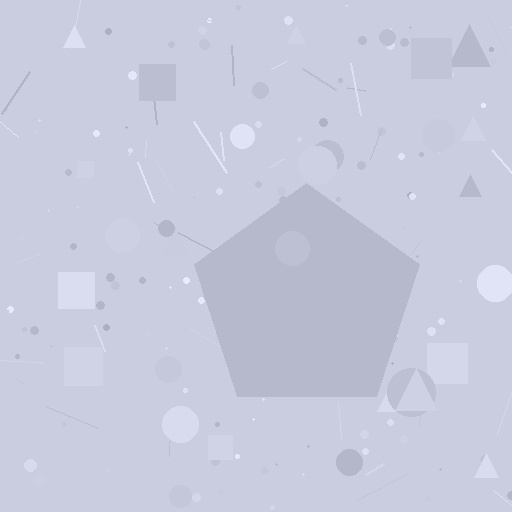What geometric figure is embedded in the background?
A pentagon is embedded in the background.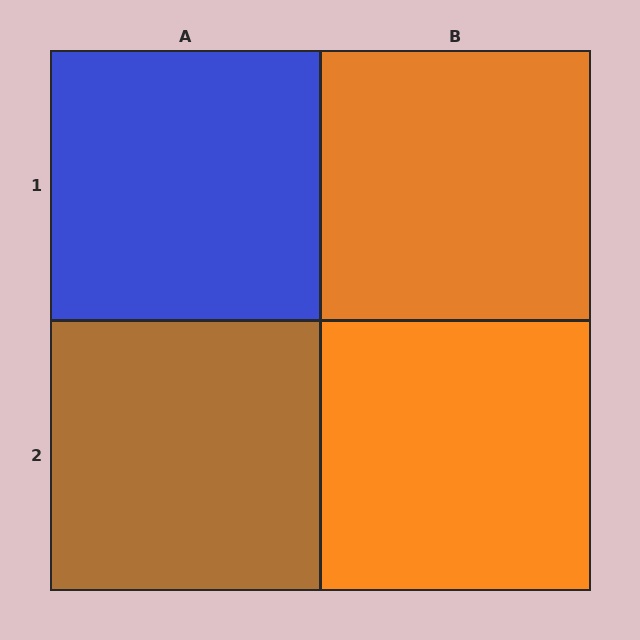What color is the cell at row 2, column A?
Brown.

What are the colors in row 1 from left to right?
Blue, orange.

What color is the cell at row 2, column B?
Orange.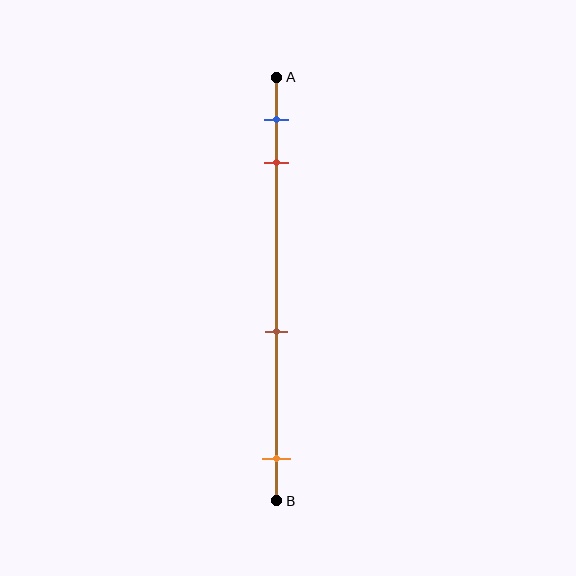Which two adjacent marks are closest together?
The blue and red marks are the closest adjacent pair.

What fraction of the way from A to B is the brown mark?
The brown mark is approximately 60% (0.6) of the way from A to B.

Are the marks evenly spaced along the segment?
No, the marks are not evenly spaced.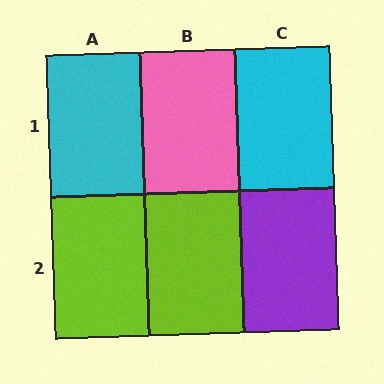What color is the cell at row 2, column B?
Lime.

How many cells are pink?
1 cell is pink.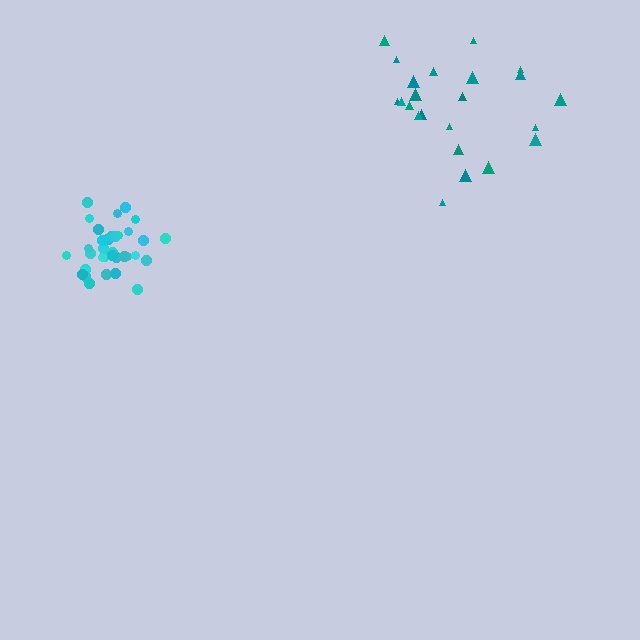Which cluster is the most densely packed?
Cyan.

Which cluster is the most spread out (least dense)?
Teal.